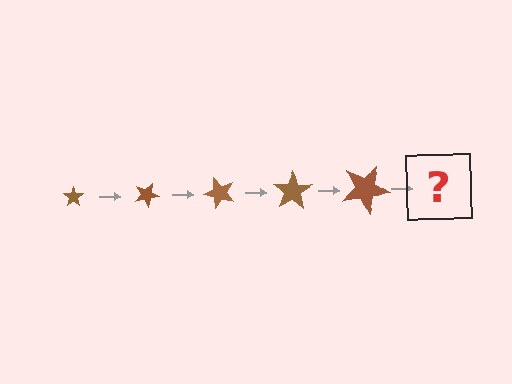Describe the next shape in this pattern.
It should be a star, larger than the previous one and rotated 125 degrees from the start.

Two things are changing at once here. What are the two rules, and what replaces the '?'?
The two rules are that the star grows larger each step and it rotates 25 degrees each step. The '?' should be a star, larger than the previous one and rotated 125 degrees from the start.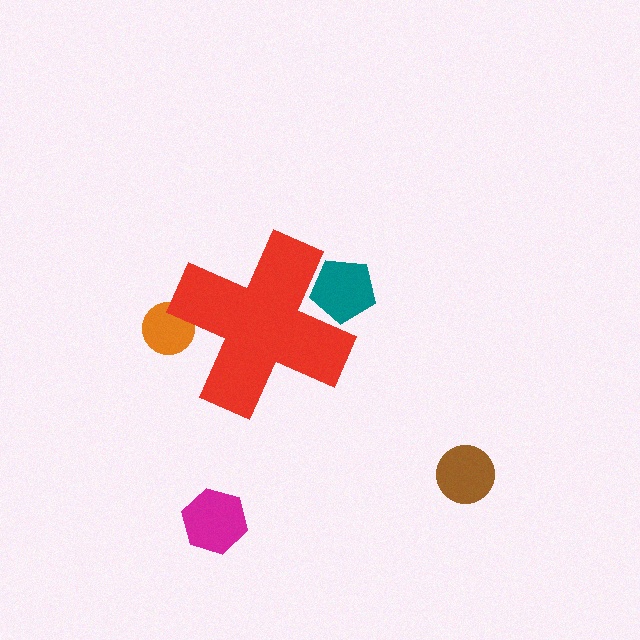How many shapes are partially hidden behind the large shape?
2 shapes are partially hidden.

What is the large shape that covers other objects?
A red cross.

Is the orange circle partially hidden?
Yes, the orange circle is partially hidden behind the red cross.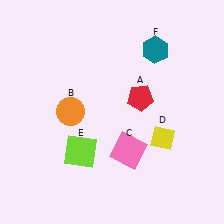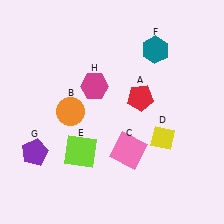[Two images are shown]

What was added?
A purple pentagon (G), a magenta hexagon (H) were added in Image 2.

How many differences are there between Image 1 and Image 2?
There are 2 differences between the two images.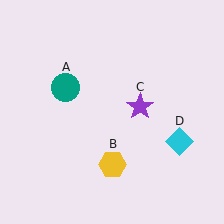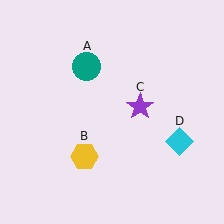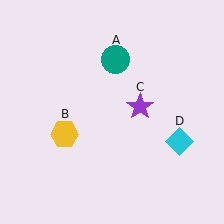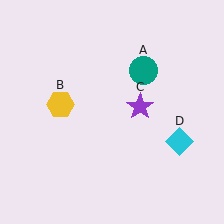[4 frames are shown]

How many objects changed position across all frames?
2 objects changed position: teal circle (object A), yellow hexagon (object B).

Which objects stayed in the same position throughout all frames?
Purple star (object C) and cyan diamond (object D) remained stationary.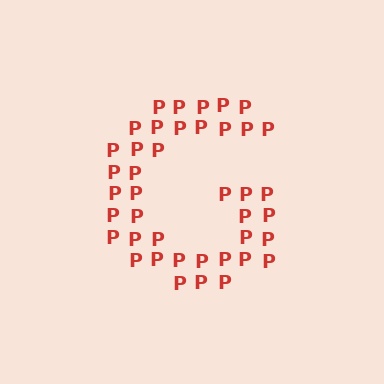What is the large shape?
The large shape is the letter G.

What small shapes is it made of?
It is made of small letter P's.